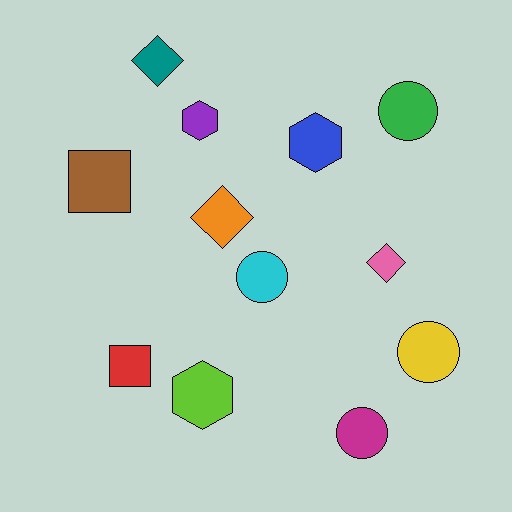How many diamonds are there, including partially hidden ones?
There are 3 diamonds.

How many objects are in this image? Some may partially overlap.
There are 12 objects.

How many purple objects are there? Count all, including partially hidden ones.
There is 1 purple object.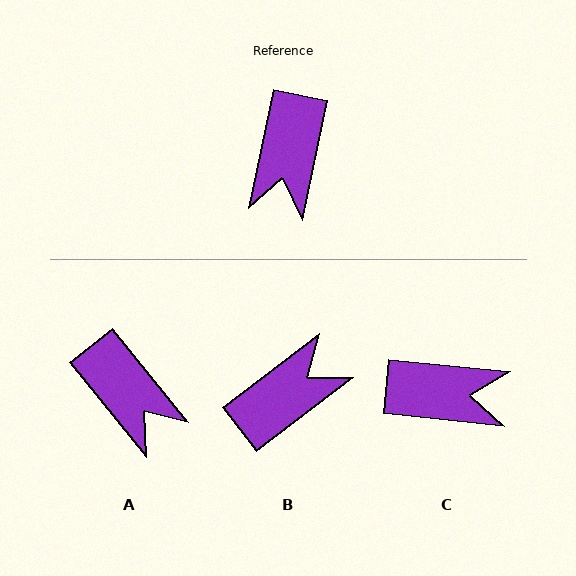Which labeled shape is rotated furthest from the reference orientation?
B, about 139 degrees away.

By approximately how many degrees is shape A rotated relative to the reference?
Approximately 51 degrees counter-clockwise.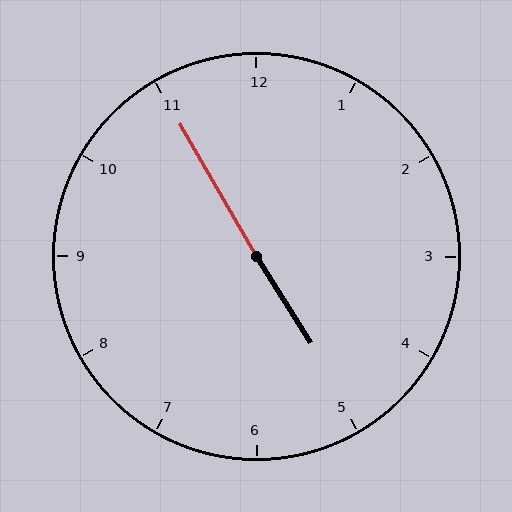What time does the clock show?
4:55.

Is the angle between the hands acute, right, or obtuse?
It is obtuse.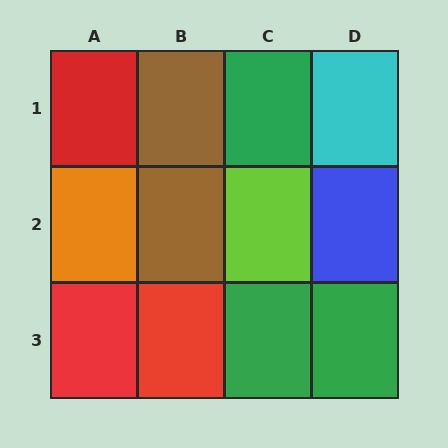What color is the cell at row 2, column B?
Brown.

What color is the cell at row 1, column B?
Brown.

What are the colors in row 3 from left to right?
Red, red, green, green.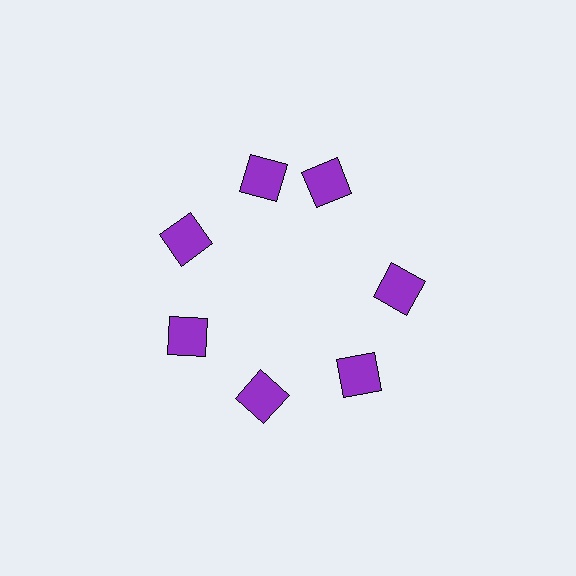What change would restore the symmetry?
The symmetry would be restored by rotating it back into even spacing with its neighbors so that all 7 squares sit at equal angles and equal distance from the center.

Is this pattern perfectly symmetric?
No. The 7 purple squares are arranged in a ring, but one element near the 1 o'clock position is rotated out of alignment along the ring, breaking the 7-fold rotational symmetry.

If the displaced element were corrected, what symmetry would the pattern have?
It would have 7-fold rotational symmetry — the pattern would map onto itself every 51 degrees.